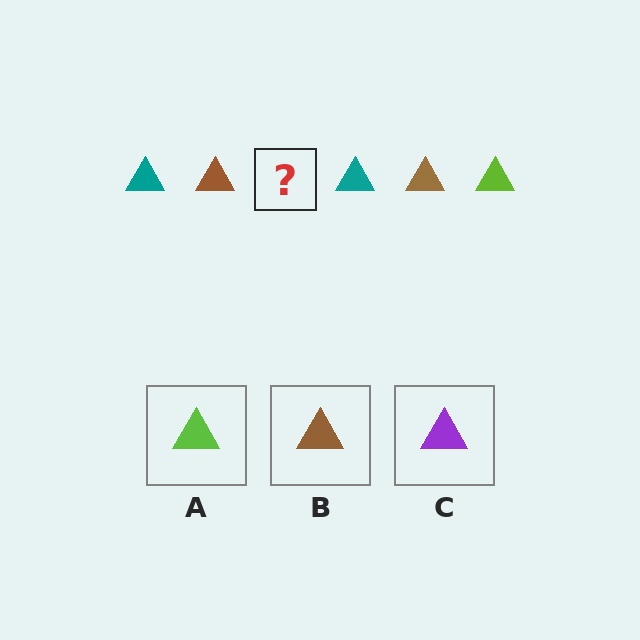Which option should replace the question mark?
Option A.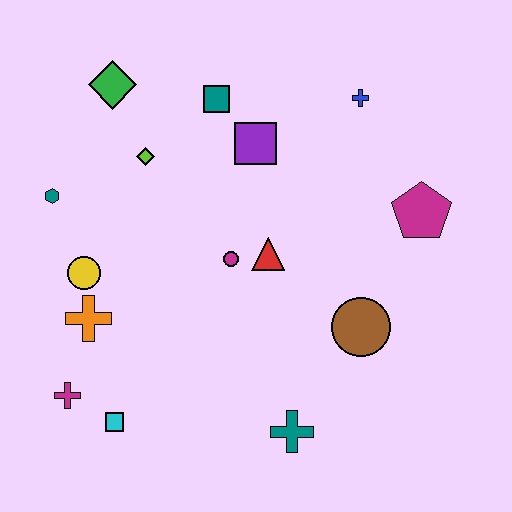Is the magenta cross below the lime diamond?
Yes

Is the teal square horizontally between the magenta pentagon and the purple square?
No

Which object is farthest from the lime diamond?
The teal cross is farthest from the lime diamond.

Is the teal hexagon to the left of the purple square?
Yes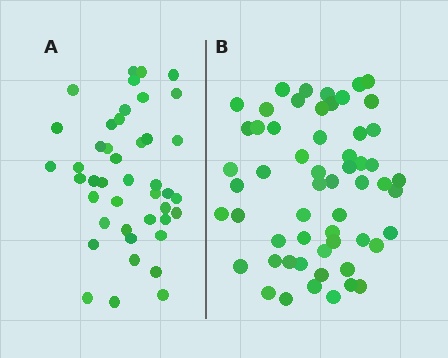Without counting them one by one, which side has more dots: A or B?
Region B (the right region) has more dots.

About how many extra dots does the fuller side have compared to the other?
Region B has approximately 15 more dots than region A.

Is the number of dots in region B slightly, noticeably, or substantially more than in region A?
Region B has noticeably more, but not dramatically so. The ratio is roughly 1.3 to 1.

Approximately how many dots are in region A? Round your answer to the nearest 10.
About 40 dots. (The exact count is 43, which rounds to 40.)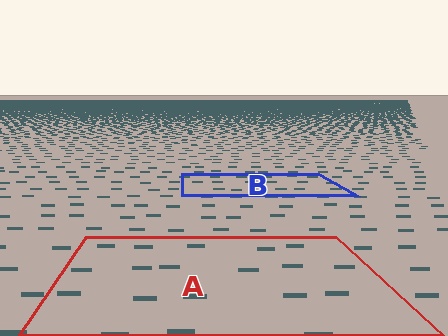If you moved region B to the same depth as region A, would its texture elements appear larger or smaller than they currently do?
They would appear larger. At a closer depth, the same texture elements are projected at a bigger on-screen size.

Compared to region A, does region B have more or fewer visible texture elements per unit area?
Region B has more texture elements per unit area — they are packed more densely because it is farther away.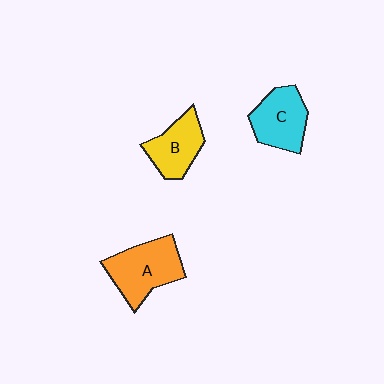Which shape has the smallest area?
Shape B (yellow).